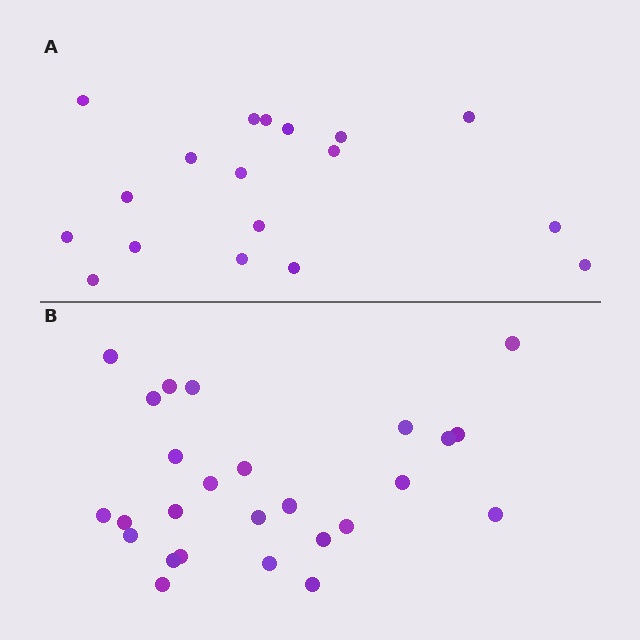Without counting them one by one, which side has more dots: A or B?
Region B (the bottom region) has more dots.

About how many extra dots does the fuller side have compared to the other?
Region B has roughly 8 or so more dots than region A.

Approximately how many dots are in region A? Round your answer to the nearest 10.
About 20 dots. (The exact count is 18, which rounds to 20.)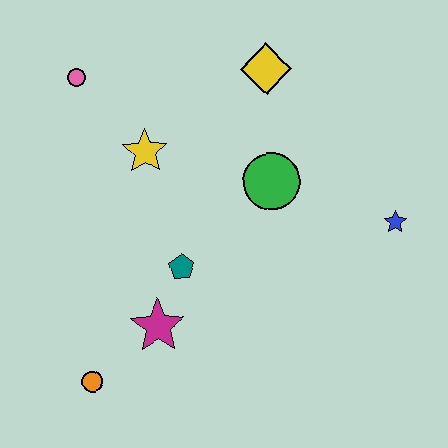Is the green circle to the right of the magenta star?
Yes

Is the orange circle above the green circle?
No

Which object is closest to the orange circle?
The magenta star is closest to the orange circle.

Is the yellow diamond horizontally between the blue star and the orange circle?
Yes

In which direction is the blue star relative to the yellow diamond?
The blue star is below the yellow diamond.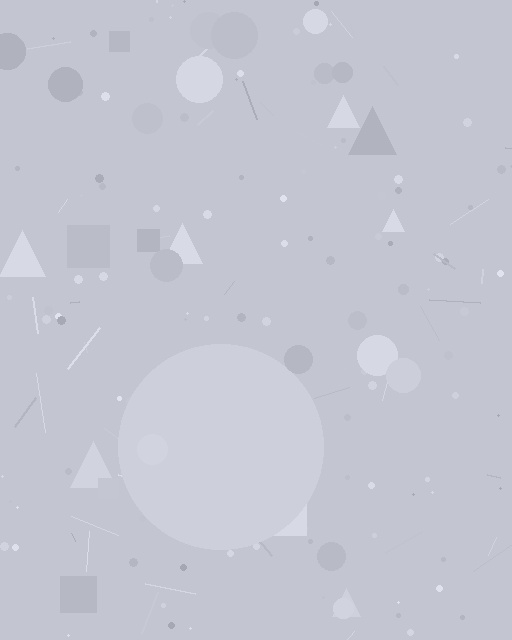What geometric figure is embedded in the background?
A circle is embedded in the background.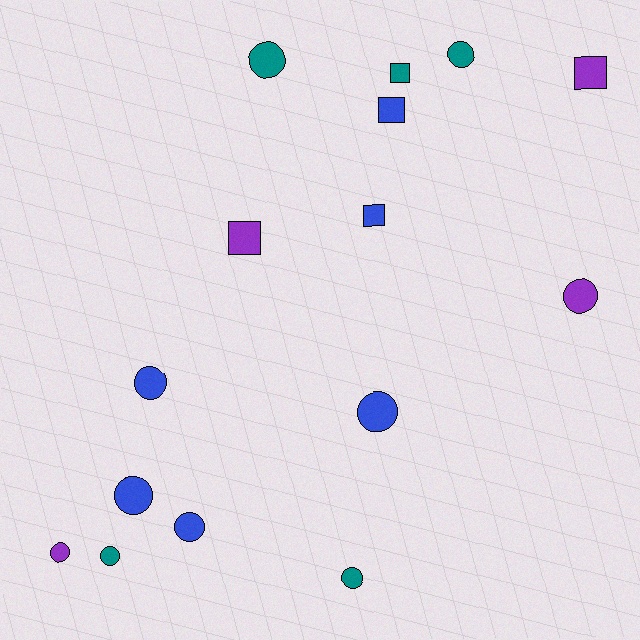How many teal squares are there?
There is 1 teal square.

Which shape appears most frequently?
Circle, with 10 objects.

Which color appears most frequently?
Blue, with 6 objects.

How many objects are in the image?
There are 15 objects.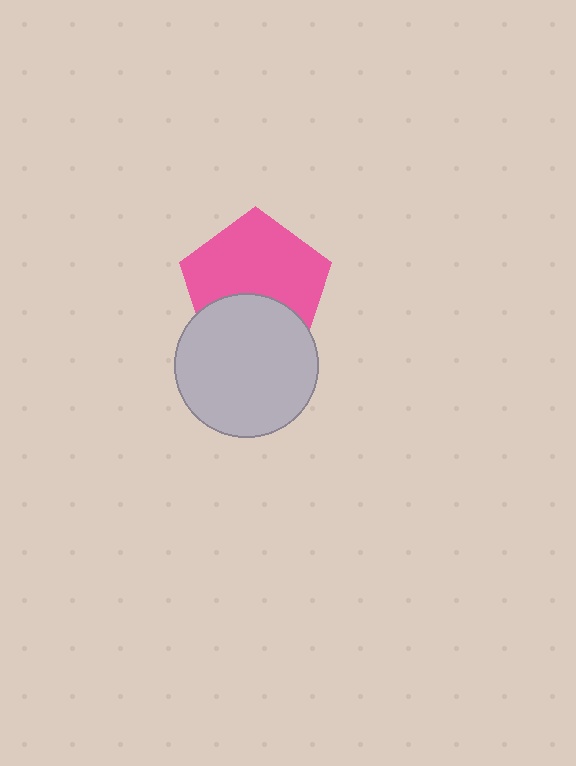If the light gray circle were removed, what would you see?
You would see the complete pink pentagon.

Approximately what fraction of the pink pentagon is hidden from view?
Roughly 35% of the pink pentagon is hidden behind the light gray circle.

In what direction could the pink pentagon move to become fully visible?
The pink pentagon could move up. That would shift it out from behind the light gray circle entirely.